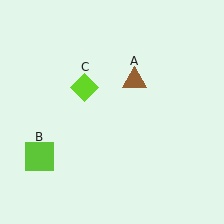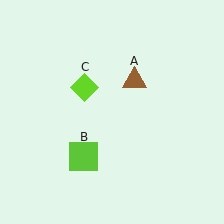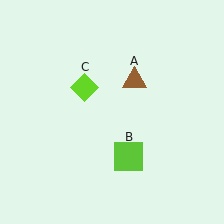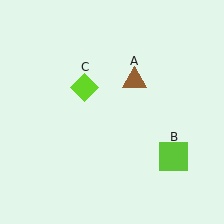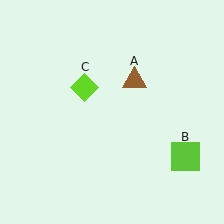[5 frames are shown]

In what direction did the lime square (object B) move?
The lime square (object B) moved right.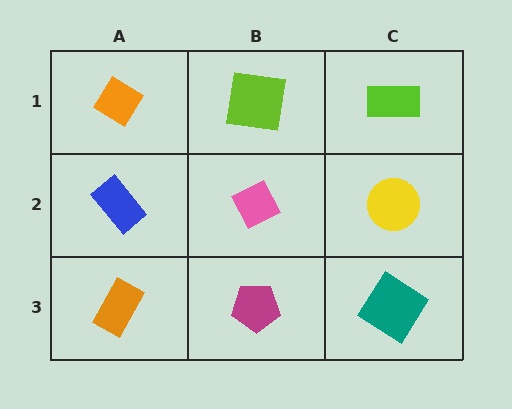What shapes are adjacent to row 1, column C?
A yellow circle (row 2, column C), a lime square (row 1, column B).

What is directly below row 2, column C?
A teal diamond.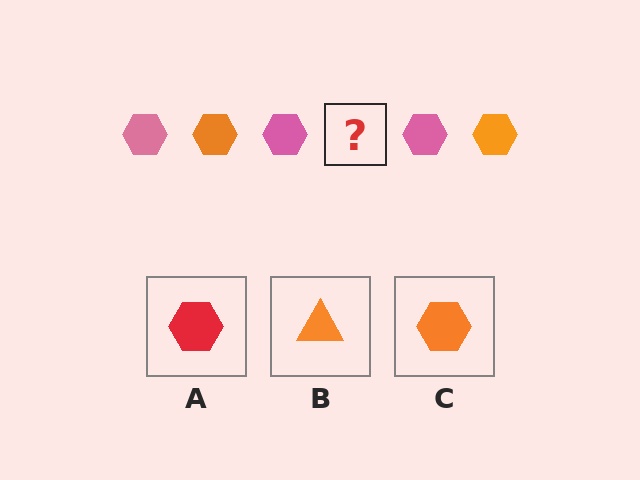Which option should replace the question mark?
Option C.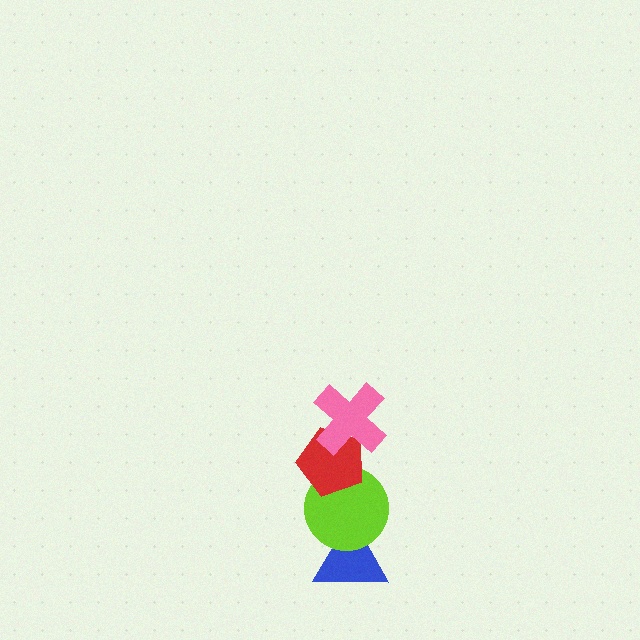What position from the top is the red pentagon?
The red pentagon is 2nd from the top.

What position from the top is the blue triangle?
The blue triangle is 4th from the top.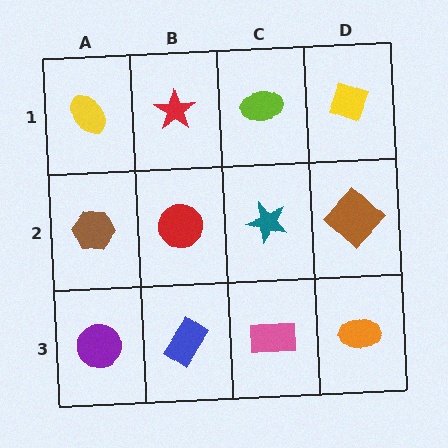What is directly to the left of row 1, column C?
A red star.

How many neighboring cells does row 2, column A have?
3.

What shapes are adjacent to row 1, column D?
A brown diamond (row 2, column D), a lime ellipse (row 1, column C).